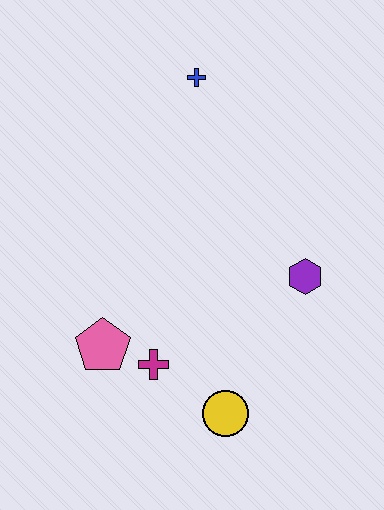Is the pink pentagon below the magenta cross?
No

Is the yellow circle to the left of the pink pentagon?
No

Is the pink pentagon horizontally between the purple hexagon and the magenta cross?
No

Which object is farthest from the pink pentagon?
The blue cross is farthest from the pink pentagon.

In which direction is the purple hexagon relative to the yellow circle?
The purple hexagon is above the yellow circle.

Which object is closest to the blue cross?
The purple hexagon is closest to the blue cross.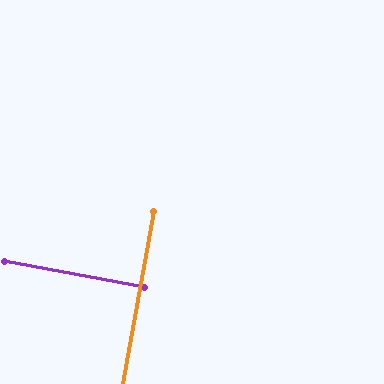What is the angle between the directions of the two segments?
Approximately 90 degrees.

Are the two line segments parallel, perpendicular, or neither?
Perpendicular — they meet at approximately 90°.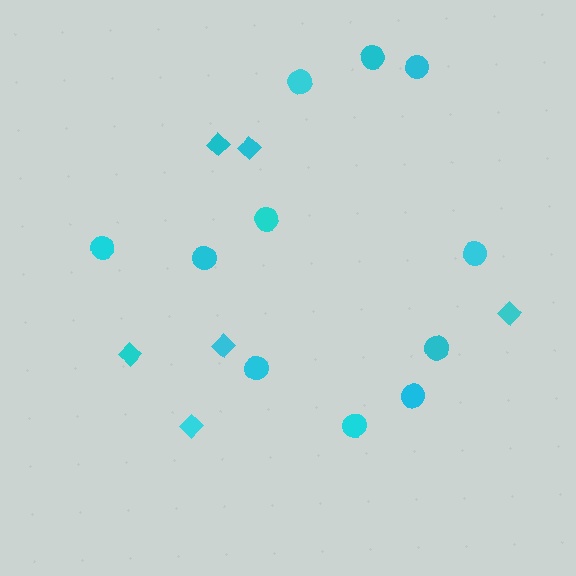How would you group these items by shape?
There are 2 groups: one group of circles (11) and one group of diamonds (6).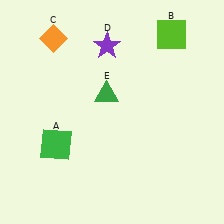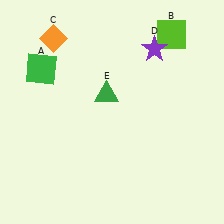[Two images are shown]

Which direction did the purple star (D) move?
The purple star (D) moved right.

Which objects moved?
The objects that moved are: the green square (A), the purple star (D).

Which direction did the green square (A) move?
The green square (A) moved up.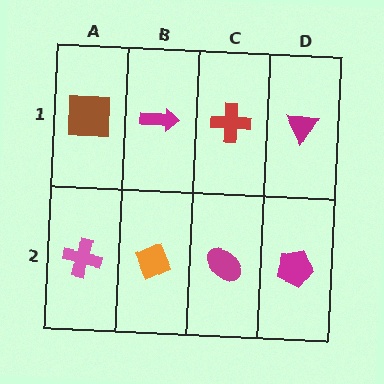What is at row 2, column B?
An orange diamond.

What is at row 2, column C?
A magenta ellipse.